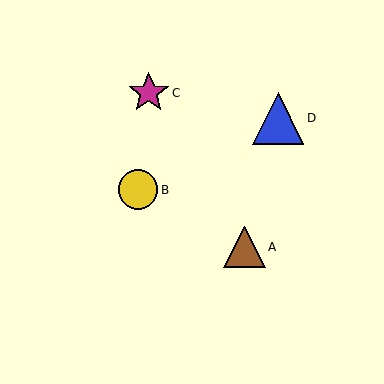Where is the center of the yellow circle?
The center of the yellow circle is at (138, 190).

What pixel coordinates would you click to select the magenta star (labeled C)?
Click at (149, 93) to select the magenta star C.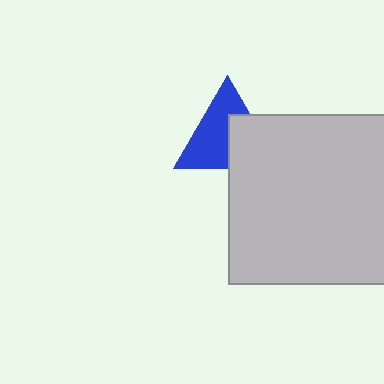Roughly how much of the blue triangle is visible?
About half of it is visible (roughly 58%).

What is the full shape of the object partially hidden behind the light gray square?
The partially hidden object is a blue triangle.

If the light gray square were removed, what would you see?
You would see the complete blue triangle.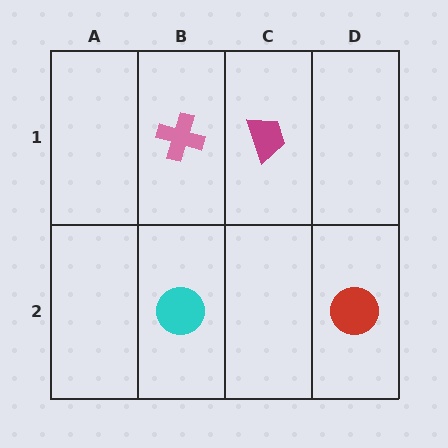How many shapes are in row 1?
2 shapes.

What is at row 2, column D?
A red circle.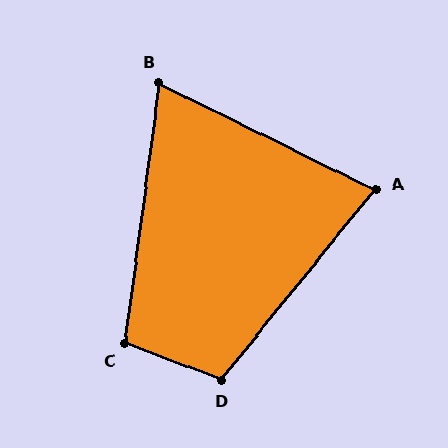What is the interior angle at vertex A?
Approximately 77 degrees (acute).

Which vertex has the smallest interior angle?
B, at approximately 71 degrees.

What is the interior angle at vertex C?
Approximately 103 degrees (obtuse).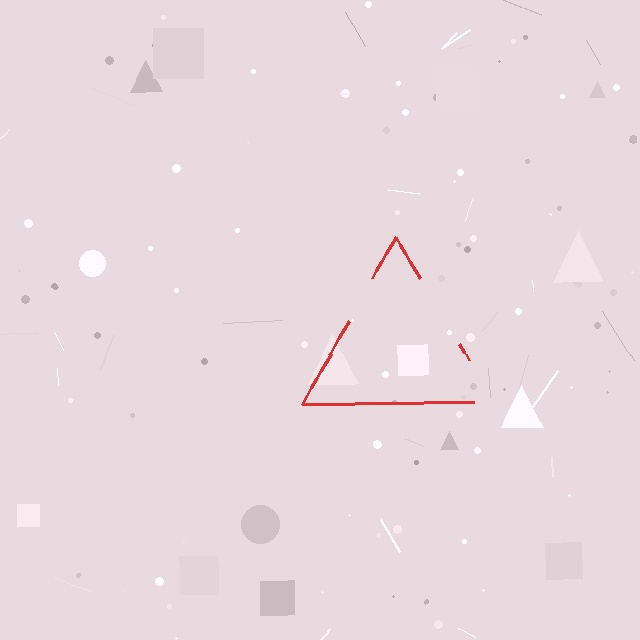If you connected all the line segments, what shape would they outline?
They would outline a triangle.